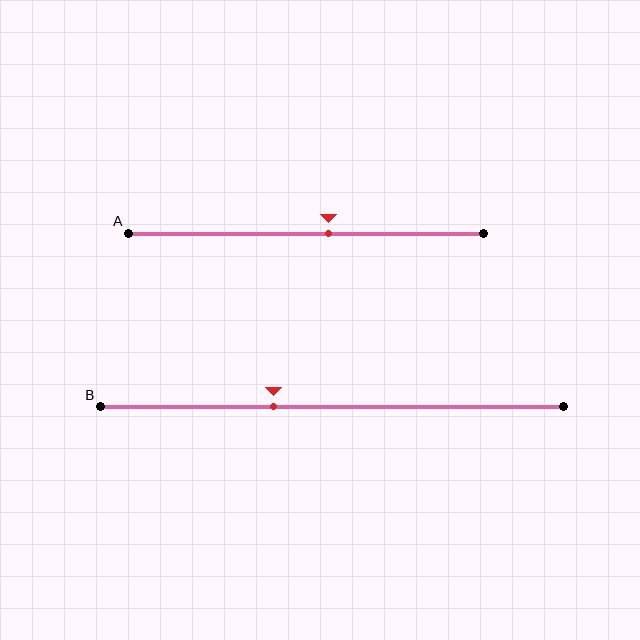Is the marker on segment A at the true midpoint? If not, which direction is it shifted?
No, the marker on segment A is shifted to the right by about 6% of the segment length.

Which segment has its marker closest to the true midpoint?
Segment A has its marker closest to the true midpoint.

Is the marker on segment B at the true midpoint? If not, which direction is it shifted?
No, the marker on segment B is shifted to the left by about 12% of the segment length.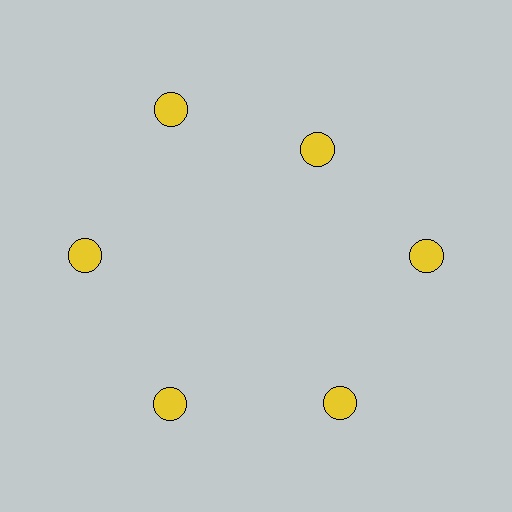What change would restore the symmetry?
The symmetry would be restored by moving it outward, back onto the ring so that all 6 circles sit at equal angles and equal distance from the center.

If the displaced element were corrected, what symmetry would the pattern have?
It would have 6-fold rotational symmetry — the pattern would map onto itself every 60 degrees.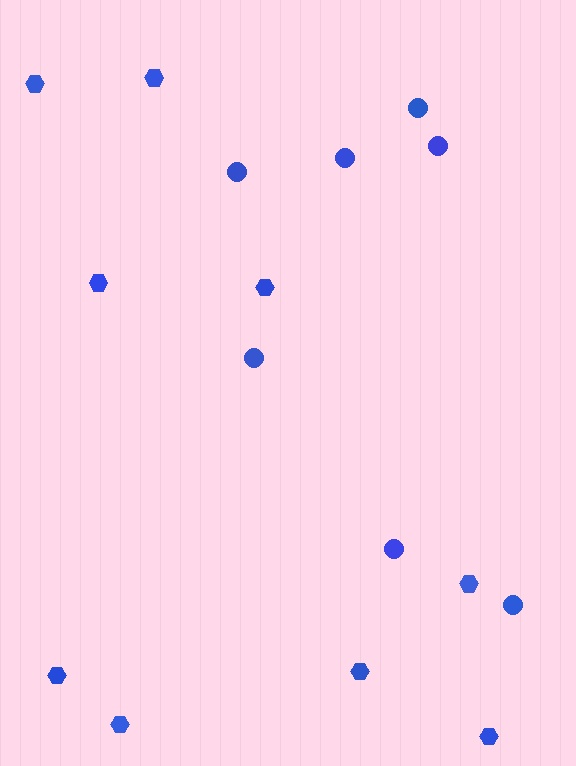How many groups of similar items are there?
There are 2 groups: one group of hexagons (9) and one group of circles (7).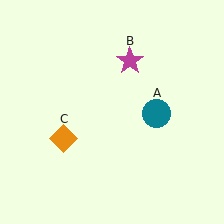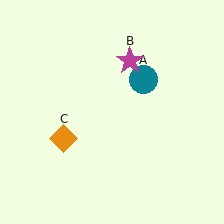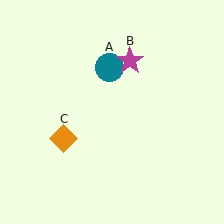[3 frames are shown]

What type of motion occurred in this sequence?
The teal circle (object A) rotated counterclockwise around the center of the scene.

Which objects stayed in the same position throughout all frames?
Magenta star (object B) and orange diamond (object C) remained stationary.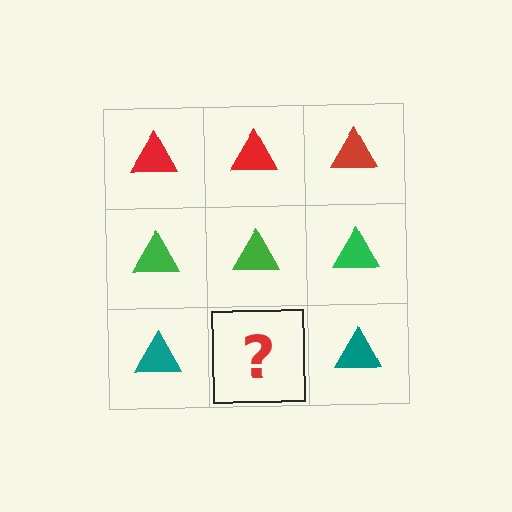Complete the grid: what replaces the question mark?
The question mark should be replaced with a teal triangle.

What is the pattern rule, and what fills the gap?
The rule is that each row has a consistent color. The gap should be filled with a teal triangle.